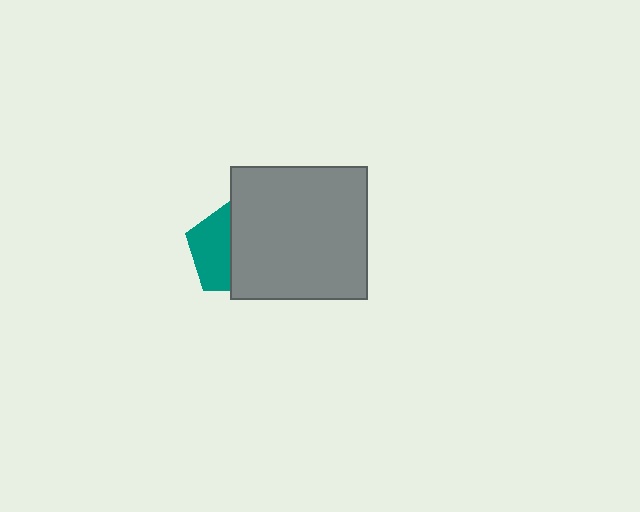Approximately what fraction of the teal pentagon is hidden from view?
Roughly 56% of the teal pentagon is hidden behind the gray rectangle.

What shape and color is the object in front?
The object in front is a gray rectangle.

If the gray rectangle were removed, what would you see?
You would see the complete teal pentagon.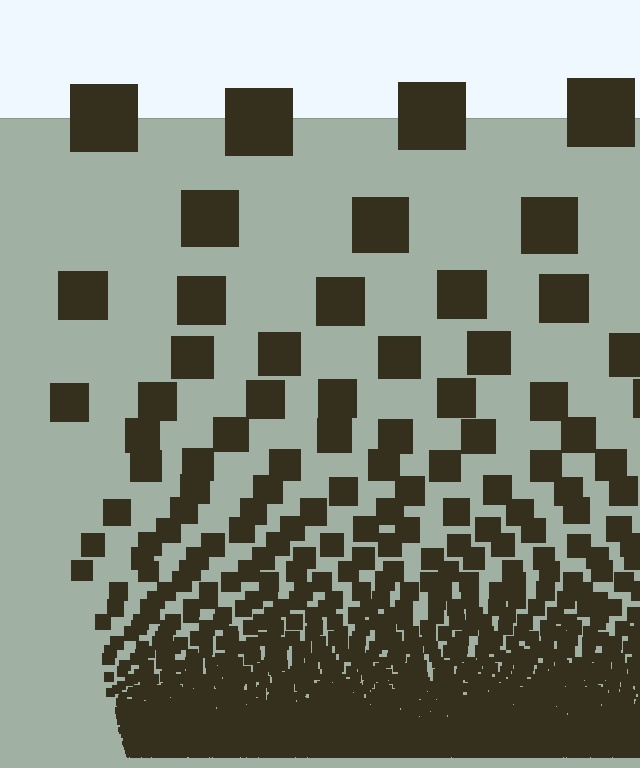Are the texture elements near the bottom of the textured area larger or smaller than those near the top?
Smaller. The gradient is inverted — elements near the bottom are smaller and denser.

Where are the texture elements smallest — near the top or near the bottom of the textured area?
Near the bottom.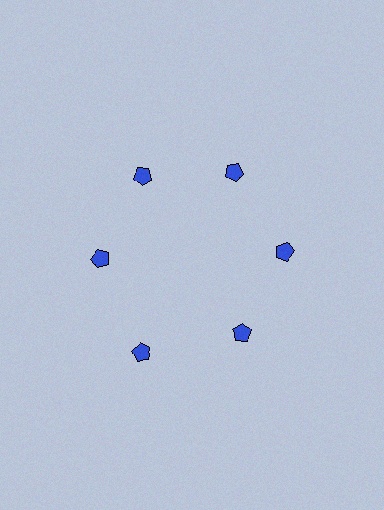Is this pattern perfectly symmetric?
No. The 6 blue pentagons are arranged in a ring, but one element near the 7 o'clock position is pushed outward from the center, breaking the 6-fold rotational symmetry.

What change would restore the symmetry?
The symmetry would be restored by moving it inward, back onto the ring so that all 6 pentagons sit at equal angles and equal distance from the center.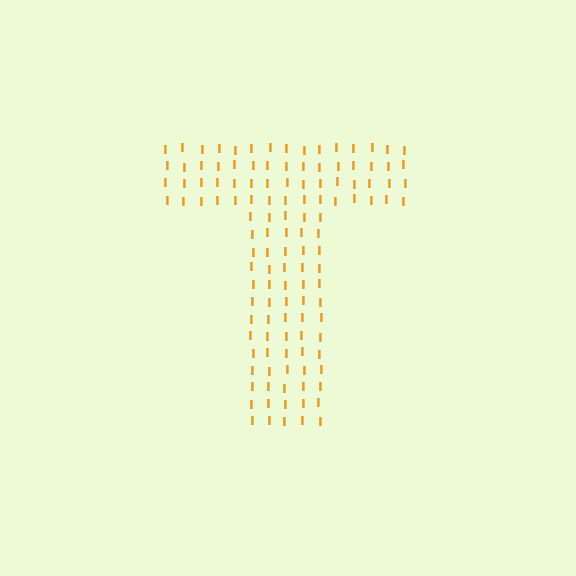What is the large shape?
The large shape is the letter T.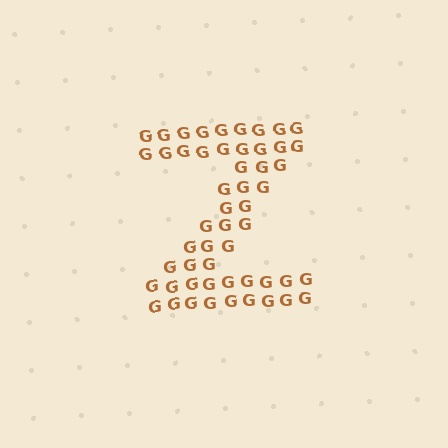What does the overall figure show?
The overall figure shows the letter Z.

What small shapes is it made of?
It is made of small letter G's.